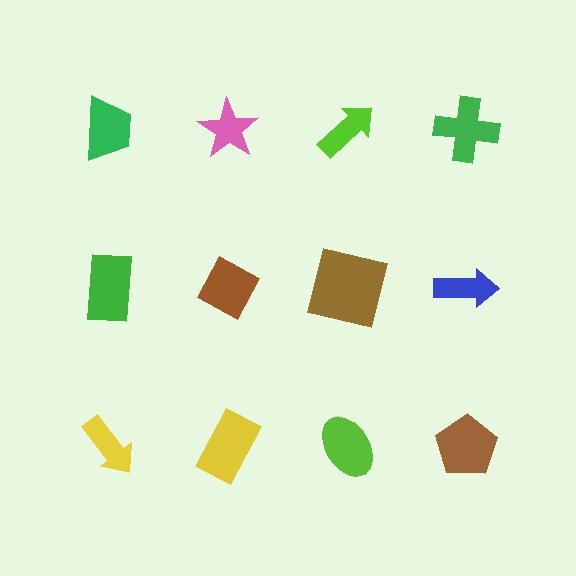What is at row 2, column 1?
A green rectangle.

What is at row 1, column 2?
A pink star.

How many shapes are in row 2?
4 shapes.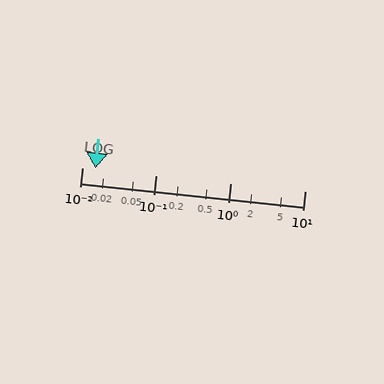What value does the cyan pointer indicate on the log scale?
The pointer indicates approximately 0.015.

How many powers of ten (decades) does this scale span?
The scale spans 3 decades, from 0.01 to 10.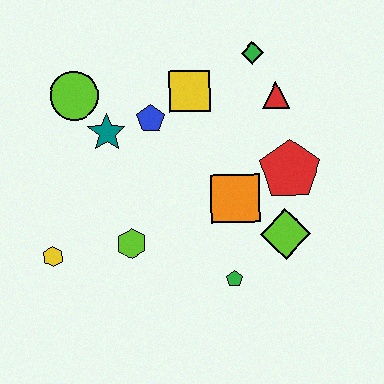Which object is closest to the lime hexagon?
The yellow hexagon is closest to the lime hexagon.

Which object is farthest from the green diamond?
The yellow hexagon is farthest from the green diamond.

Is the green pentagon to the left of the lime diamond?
Yes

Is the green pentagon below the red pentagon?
Yes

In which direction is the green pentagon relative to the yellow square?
The green pentagon is below the yellow square.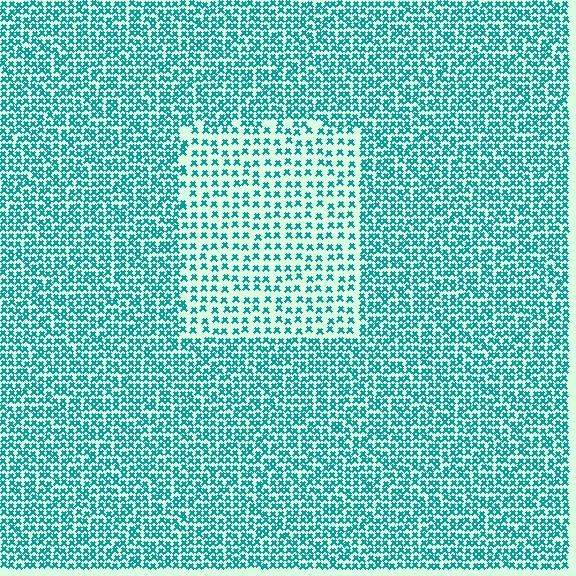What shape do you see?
I see a rectangle.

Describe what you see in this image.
The image contains small teal elements arranged at two different densities. A rectangle-shaped region is visible where the elements are less densely packed than the surrounding area.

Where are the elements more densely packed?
The elements are more densely packed outside the rectangle boundary.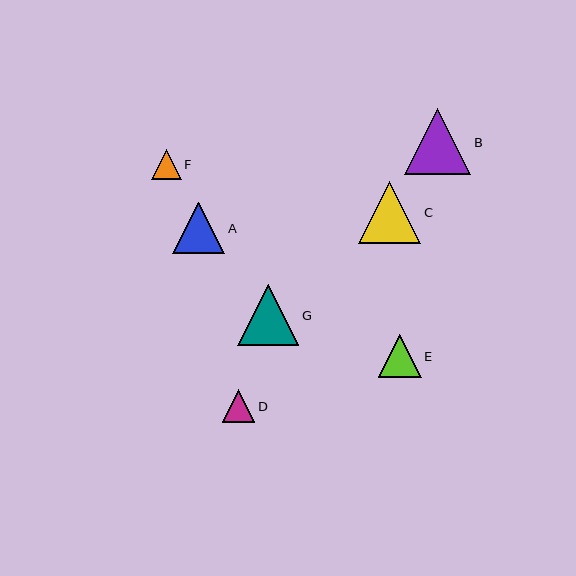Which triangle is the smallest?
Triangle F is the smallest with a size of approximately 30 pixels.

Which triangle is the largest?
Triangle B is the largest with a size of approximately 66 pixels.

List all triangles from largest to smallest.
From largest to smallest: B, C, G, A, E, D, F.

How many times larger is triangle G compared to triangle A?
Triangle G is approximately 1.2 times the size of triangle A.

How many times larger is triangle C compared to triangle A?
Triangle C is approximately 1.2 times the size of triangle A.